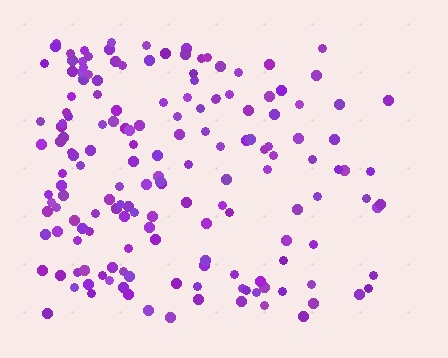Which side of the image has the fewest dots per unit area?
The right.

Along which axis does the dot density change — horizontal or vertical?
Horizontal.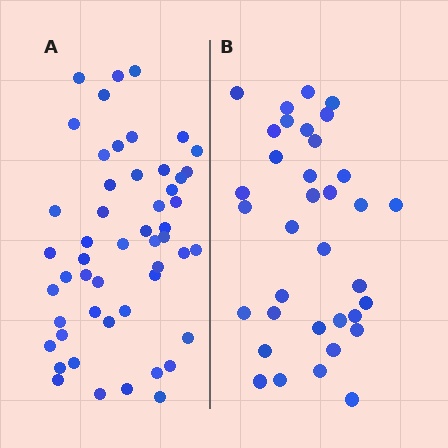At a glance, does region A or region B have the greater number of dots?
Region A (the left region) has more dots.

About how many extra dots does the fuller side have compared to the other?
Region A has approximately 15 more dots than region B.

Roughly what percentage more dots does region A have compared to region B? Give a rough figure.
About 45% more.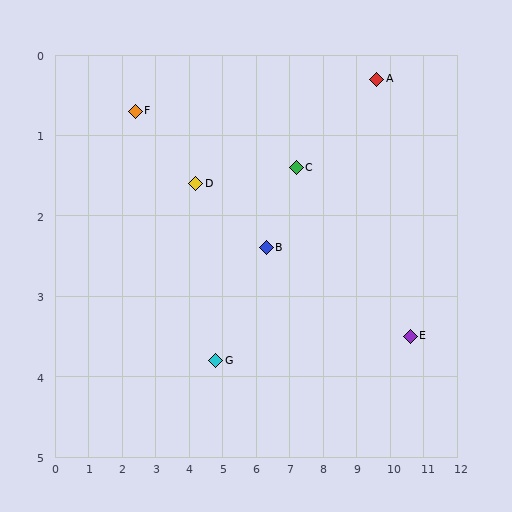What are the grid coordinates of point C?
Point C is at approximately (7.2, 1.4).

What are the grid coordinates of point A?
Point A is at approximately (9.6, 0.3).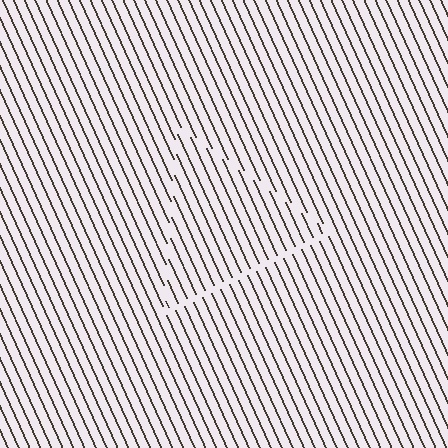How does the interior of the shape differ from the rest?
The interior of the shape contains the same grating, shifted by half a period — the contour is defined by the phase discontinuity where line-ends from the inner and outer gratings abut.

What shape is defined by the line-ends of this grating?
An illusory triangle. The interior of the shape contains the same grating, shifted by half a period — the contour is defined by the phase discontinuity where line-ends from the inner and outer gratings abut.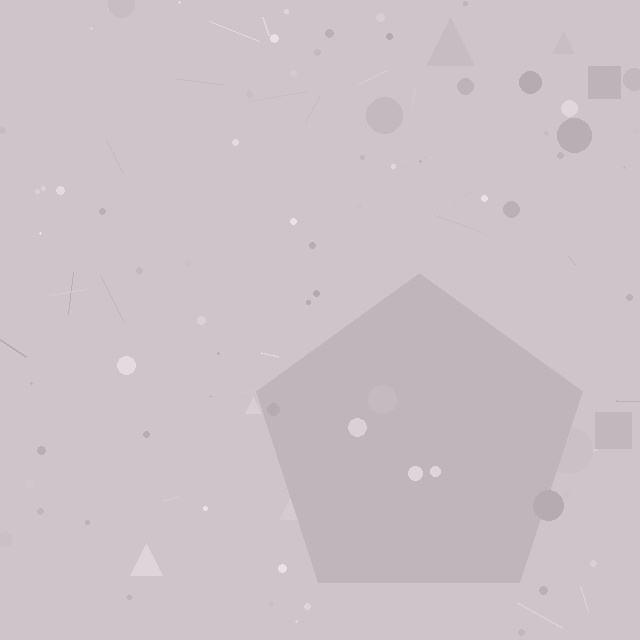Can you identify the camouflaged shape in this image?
The camouflaged shape is a pentagon.